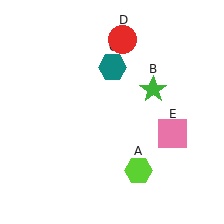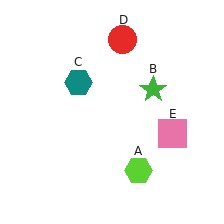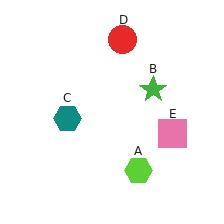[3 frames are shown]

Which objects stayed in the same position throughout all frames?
Lime hexagon (object A) and green star (object B) and red circle (object D) and pink square (object E) remained stationary.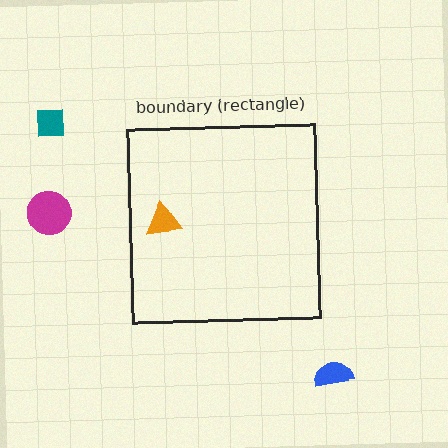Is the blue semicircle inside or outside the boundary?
Outside.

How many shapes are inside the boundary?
1 inside, 3 outside.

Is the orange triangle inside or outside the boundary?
Inside.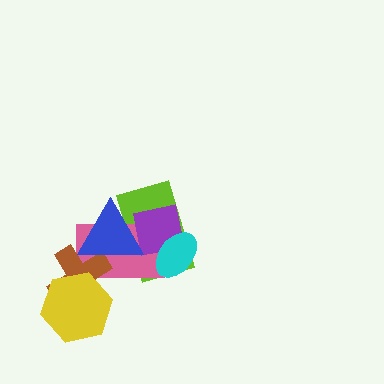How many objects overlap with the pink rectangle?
6 objects overlap with the pink rectangle.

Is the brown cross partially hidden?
Yes, it is partially covered by another shape.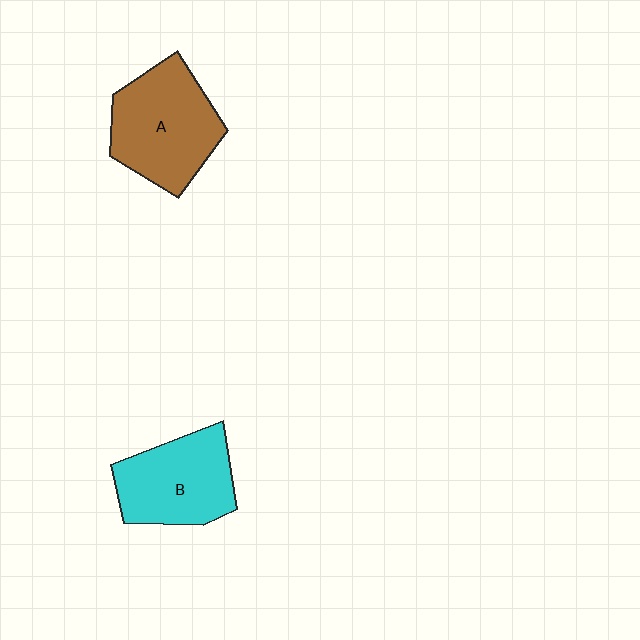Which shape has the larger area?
Shape A (brown).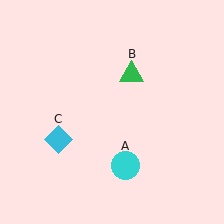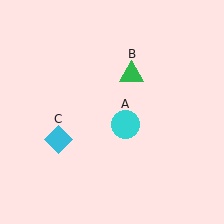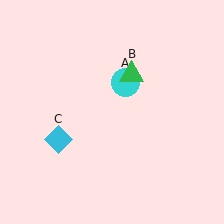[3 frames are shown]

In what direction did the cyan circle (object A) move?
The cyan circle (object A) moved up.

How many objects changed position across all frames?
1 object changed position: cyan circle (object A).